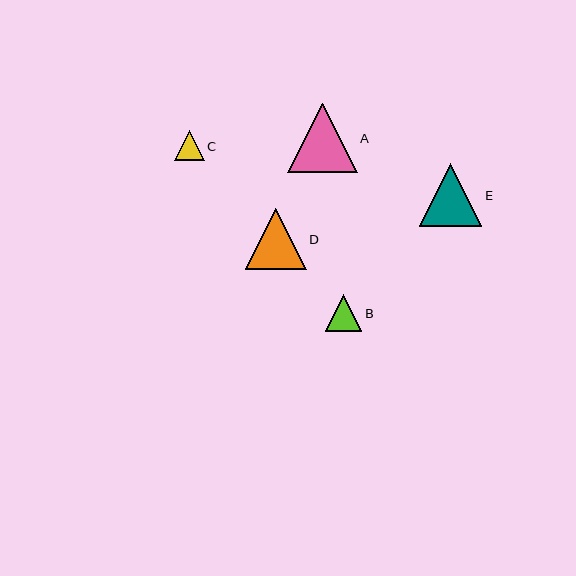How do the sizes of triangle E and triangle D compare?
Triangle E and triangle D are approximately the same size.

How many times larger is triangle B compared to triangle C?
Triangle B is approximately 1.2 times the size of triangle C.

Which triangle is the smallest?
Triangle C is the smallest with a size of approximately 30 pixels.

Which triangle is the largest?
Triangle A is the largest with a size of approximately 69 pixels.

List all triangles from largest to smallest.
From largest to smallest: A, E, D, B, C.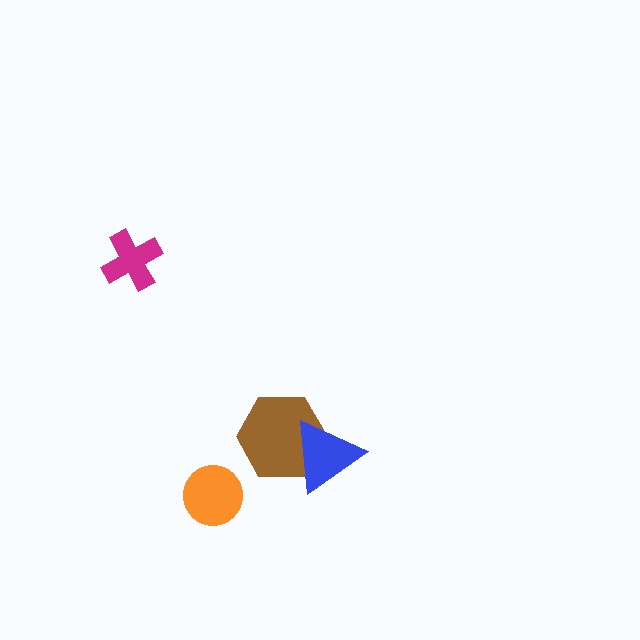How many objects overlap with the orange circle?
0 objects overlap with the orange circle.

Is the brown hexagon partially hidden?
Yes, it is partially covered by another shape.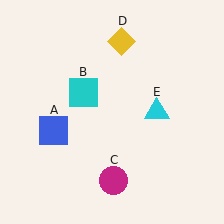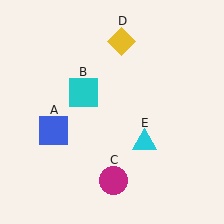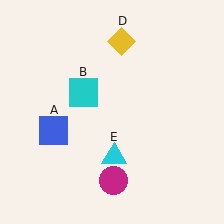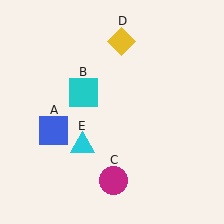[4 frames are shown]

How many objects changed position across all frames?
1 object changed position: cyan triangle (object E).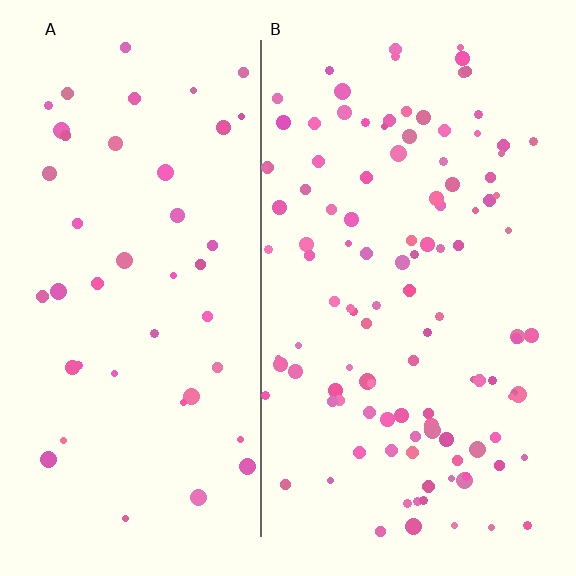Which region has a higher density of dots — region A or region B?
B (the right).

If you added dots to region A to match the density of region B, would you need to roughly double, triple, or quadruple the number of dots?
Approximately double.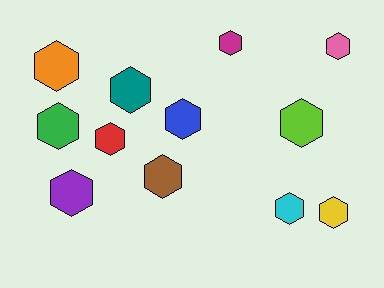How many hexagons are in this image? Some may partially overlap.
There are 12 hexagons.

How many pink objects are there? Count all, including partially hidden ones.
There is 1 pink object.